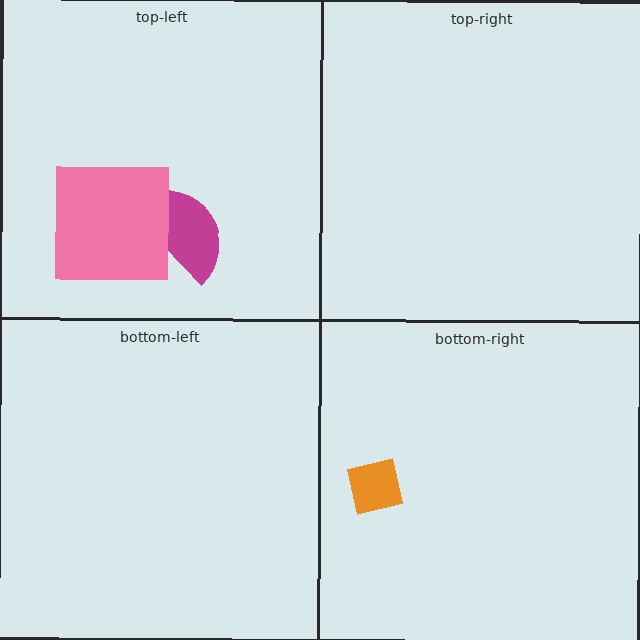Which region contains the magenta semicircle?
The top-left region.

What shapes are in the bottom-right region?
The orange square.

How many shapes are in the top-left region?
2.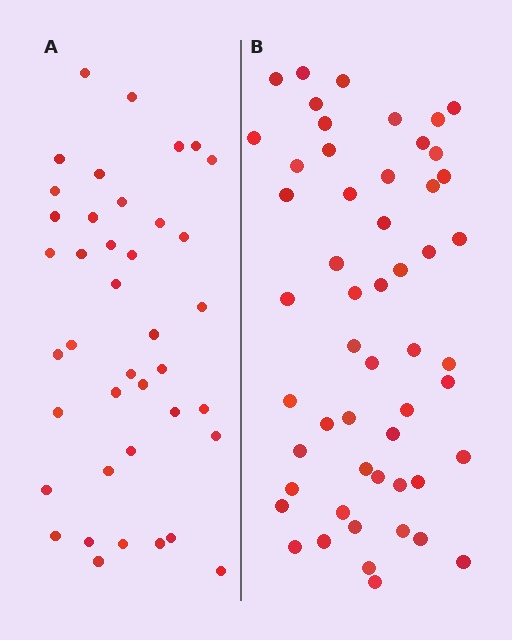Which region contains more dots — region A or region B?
Region B (the right region) has more dots.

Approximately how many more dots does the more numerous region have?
Region B has approximately 15 more dots than region A.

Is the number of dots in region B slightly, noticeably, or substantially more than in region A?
Region B has noticeably more, but not dramatically so. The ratio is roughly 1.3 to 1.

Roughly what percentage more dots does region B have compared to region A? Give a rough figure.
About 30% more.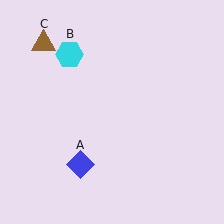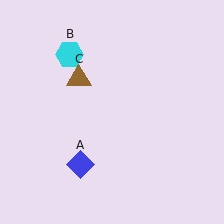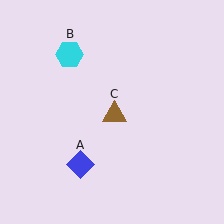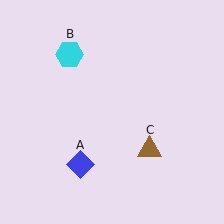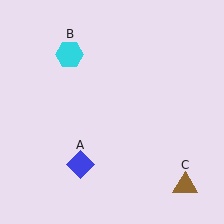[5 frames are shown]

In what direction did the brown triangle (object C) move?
The brown triangle (object C) moved down and to the right.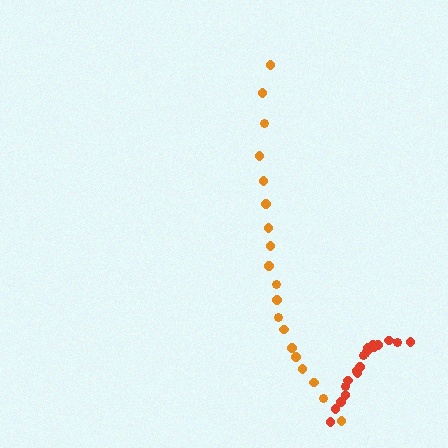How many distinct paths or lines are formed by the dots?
There are 2 distinct paths.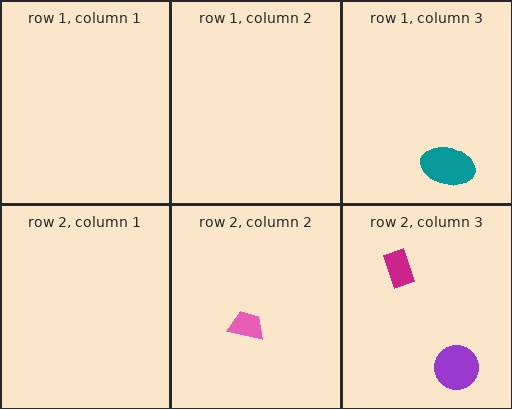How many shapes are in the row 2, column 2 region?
1.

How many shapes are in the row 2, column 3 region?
2.